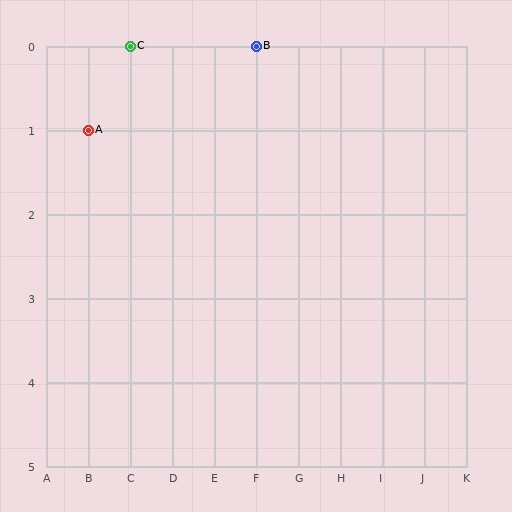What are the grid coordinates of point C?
Point C is at grid coordinates (C, 0).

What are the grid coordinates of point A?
Point A is at grid coordinates (B, 1).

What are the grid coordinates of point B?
Point B is at grid coordinates (F, 0).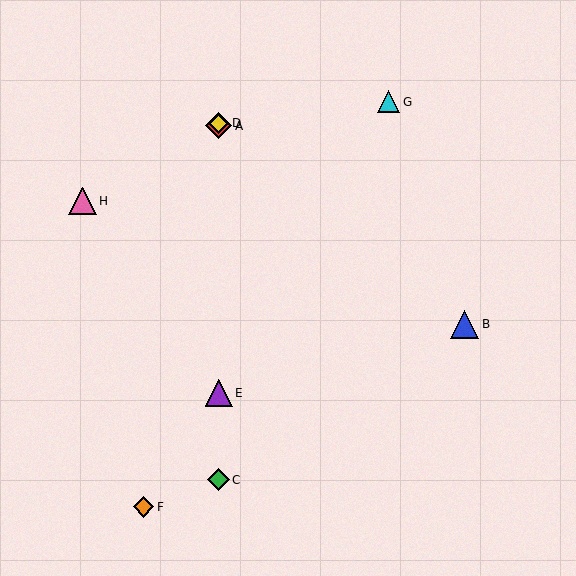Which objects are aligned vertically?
Objects A, C, D, E are aligned vertically.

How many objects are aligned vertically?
4 objects (A, C, D, E) are aligned vertically.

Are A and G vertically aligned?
No, A is at x≈219 and G is at x≈389.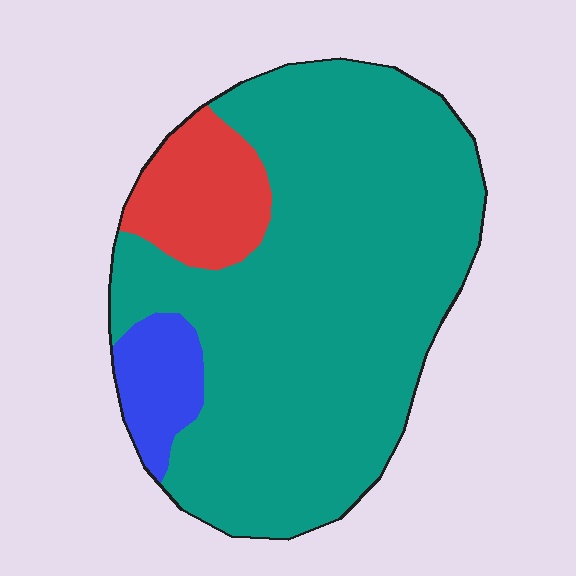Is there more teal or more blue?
Teal.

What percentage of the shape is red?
Red takes up about one eighth (1/8) of the shape.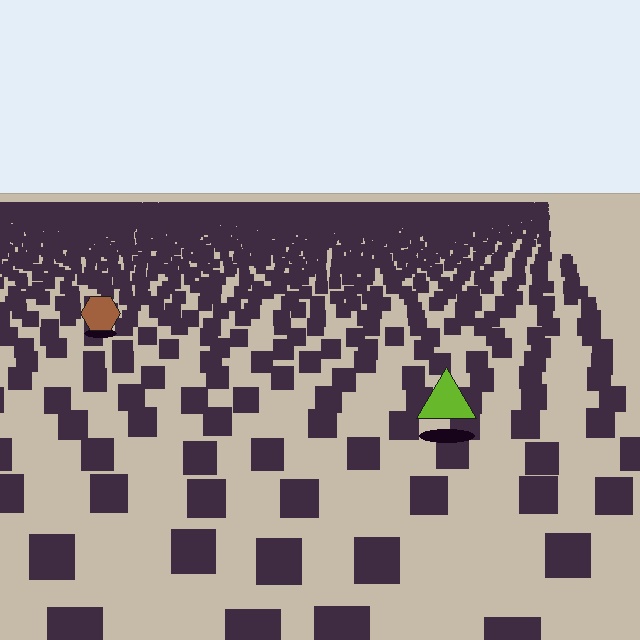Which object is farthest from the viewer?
The brown hexagon is farthest from the viewer. It appears smaller and the ground texture around it is denser.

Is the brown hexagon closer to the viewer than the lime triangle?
No. The lime triangle is closer — you can tell from the texture gradient: the ground texture is coarser near it.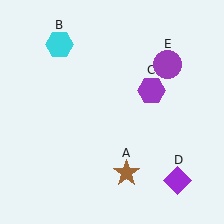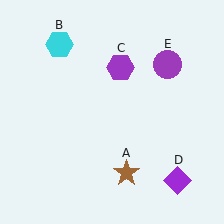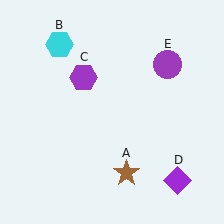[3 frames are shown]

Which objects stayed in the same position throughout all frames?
Brown star (object A) and cyan hexagon (object B) and purple diamond (object D) and purple circle (object E) remained stationary.